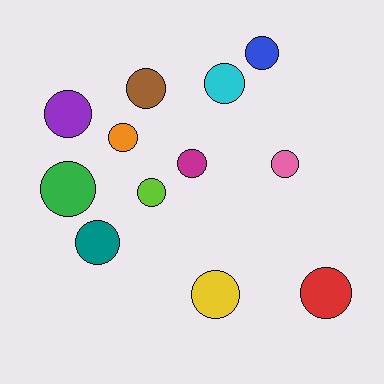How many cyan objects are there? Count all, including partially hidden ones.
There is 1 cyan object.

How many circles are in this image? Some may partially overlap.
There are 12 circles.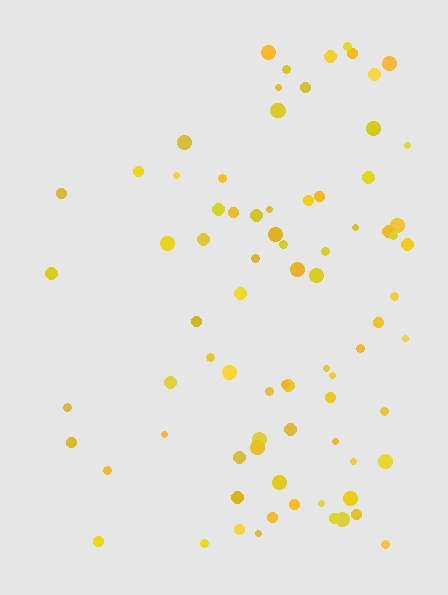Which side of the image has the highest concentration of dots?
The right.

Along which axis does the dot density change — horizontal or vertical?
Horizontal.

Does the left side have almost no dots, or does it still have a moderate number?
Still a moderate number, just noticeably fewer than the right.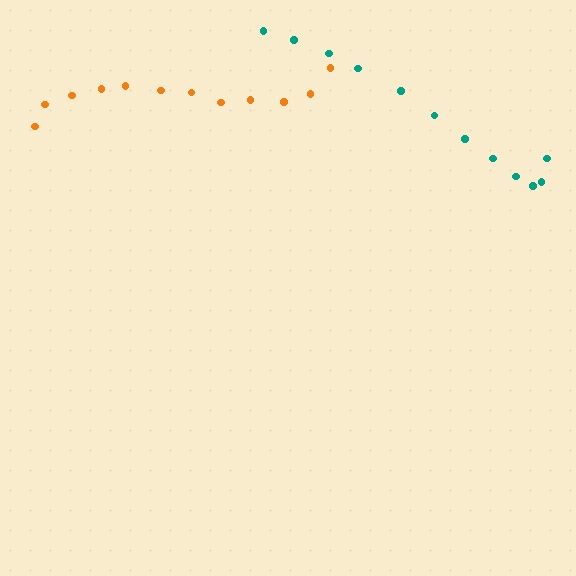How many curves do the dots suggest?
There are 2 distinct paths.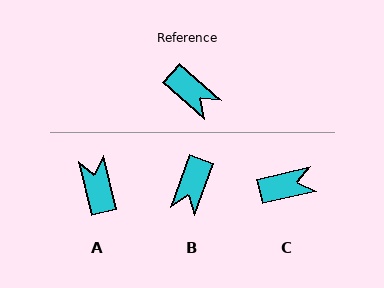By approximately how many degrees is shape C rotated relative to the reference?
Approximately 55 degrees counter-clockwise.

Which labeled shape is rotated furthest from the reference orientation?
A, about 145 degrees away.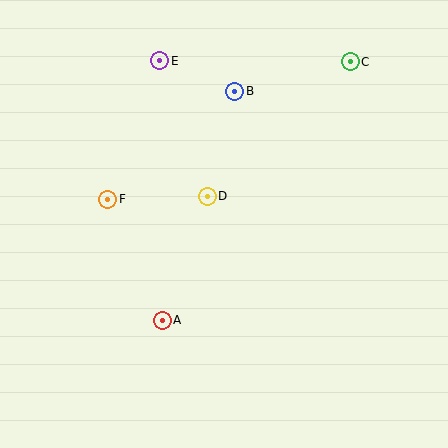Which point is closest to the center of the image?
Point D at (207, 196) is closest to the center.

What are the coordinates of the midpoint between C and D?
The midpoint between C and D is at (279, 129).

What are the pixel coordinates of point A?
Point A is at (162, 320).